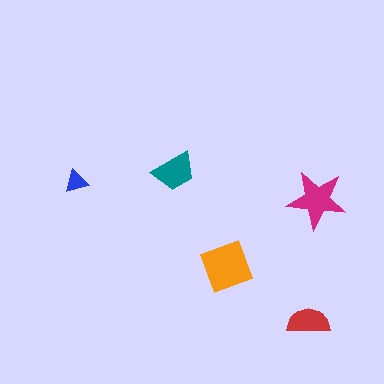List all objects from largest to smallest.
The orange diamond, the magenta star, the teal trapezoid, the red semicircle, the blue triangle.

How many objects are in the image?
There are 5 objects in the image.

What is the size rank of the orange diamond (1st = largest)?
1st.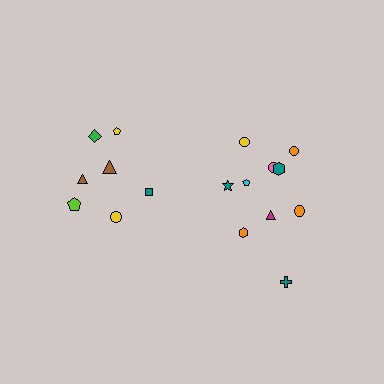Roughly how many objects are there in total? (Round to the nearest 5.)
Roughly 15 objects in total.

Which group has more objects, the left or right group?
The right group.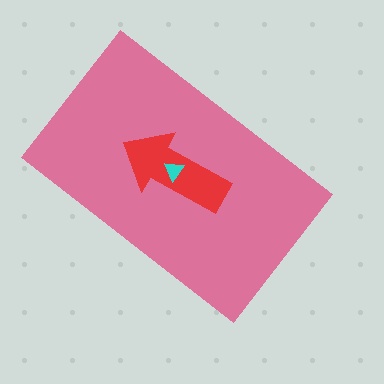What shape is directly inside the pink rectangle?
The red arrow.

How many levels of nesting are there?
3.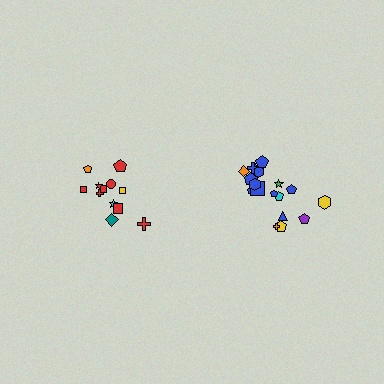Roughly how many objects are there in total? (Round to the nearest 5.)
Roughly 30 objects in total.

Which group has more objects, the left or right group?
The right group.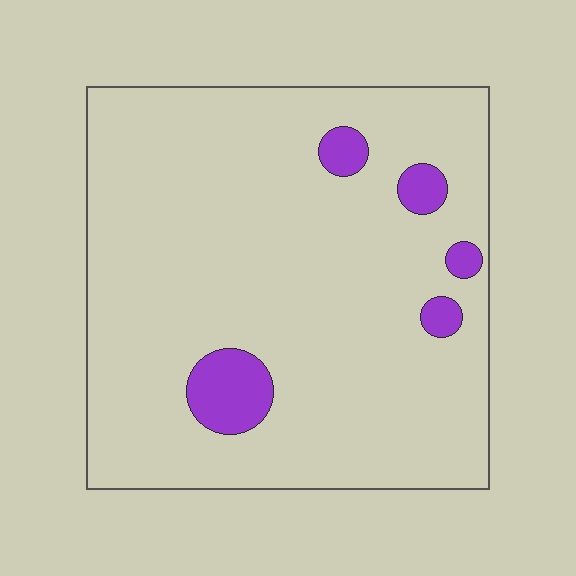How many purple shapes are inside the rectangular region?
5.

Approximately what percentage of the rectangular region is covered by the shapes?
Approximately 10%.